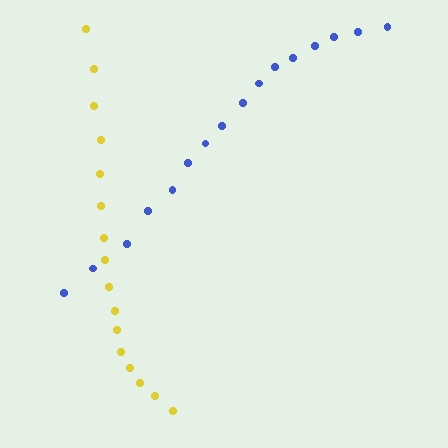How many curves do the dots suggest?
There are 2 distinct paths.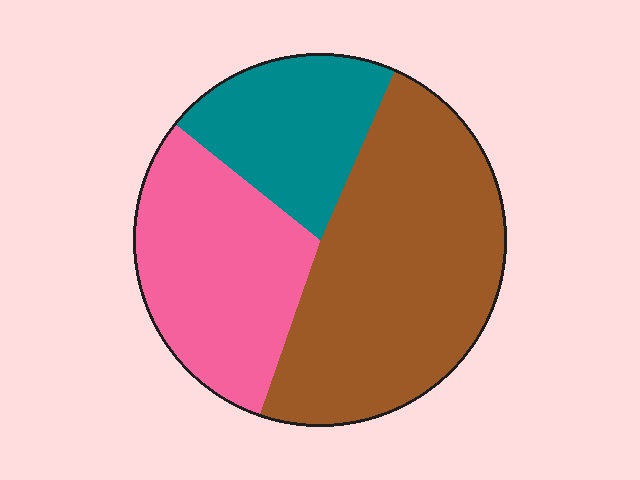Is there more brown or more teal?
Brown.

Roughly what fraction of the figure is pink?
Pink takes up about one third (1/3) of the figure.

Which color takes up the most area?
Brown, at roughly 50%.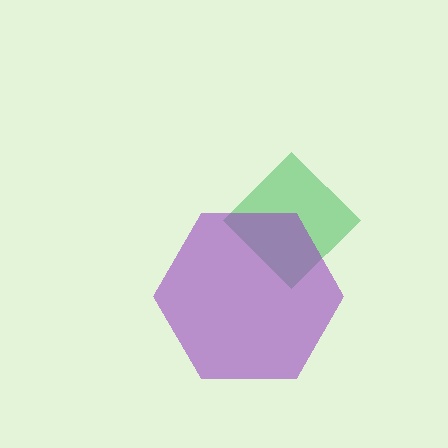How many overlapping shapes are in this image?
There are 2 overlapping shapes in the image.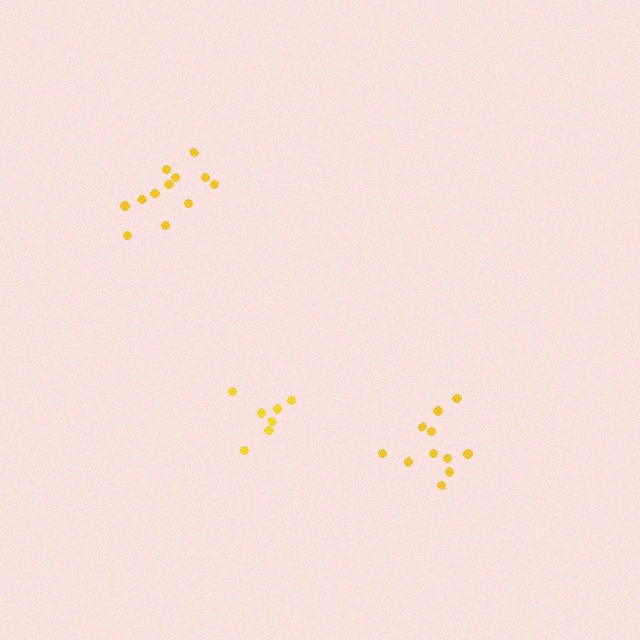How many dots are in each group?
Group 1: 7 dots, Group 2: 11 dots, Group 3: 12 dots (30 total).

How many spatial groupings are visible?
There are 3 spatial groupings.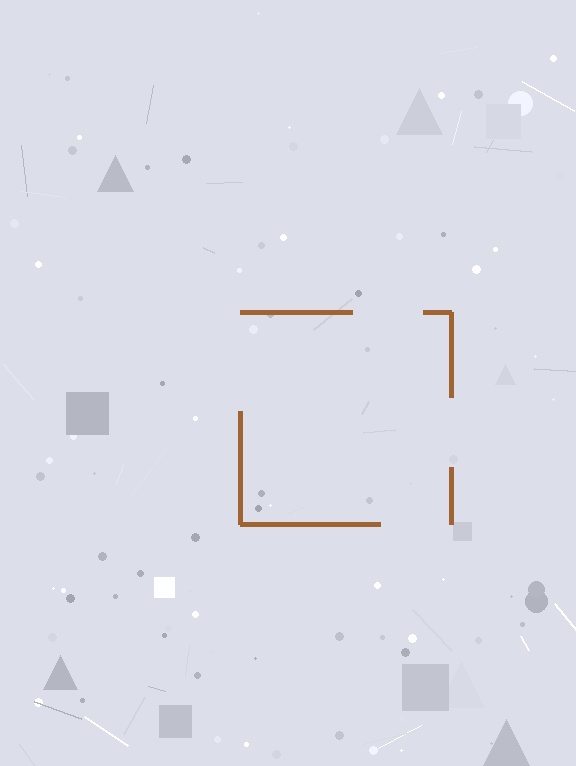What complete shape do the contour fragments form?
The contour fragments form a square.